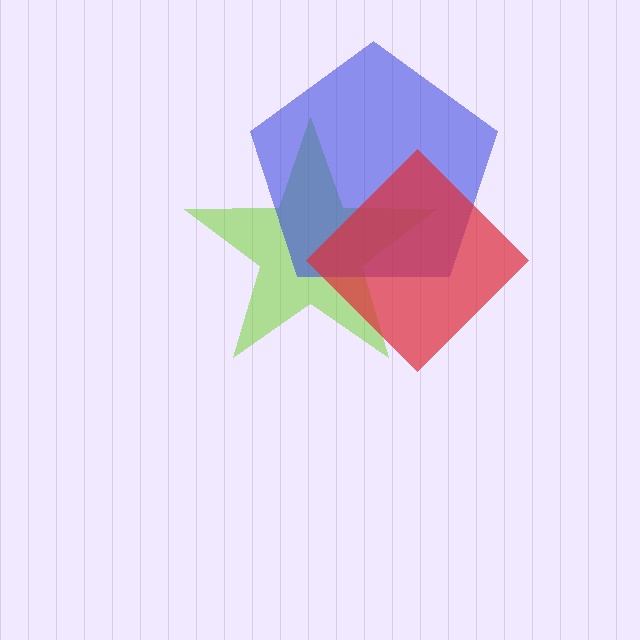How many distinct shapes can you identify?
There are 3 distinct shapes: a lime star, a blue pentagon, a red diamond.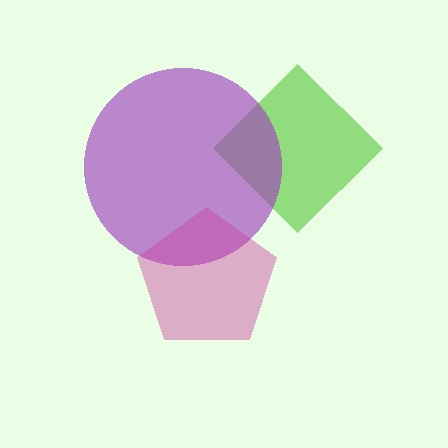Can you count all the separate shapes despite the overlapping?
Yes, there are 3 separate shapes.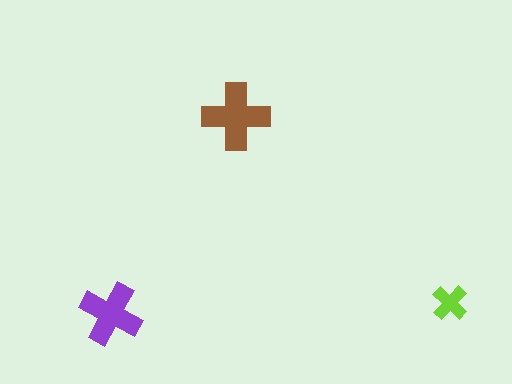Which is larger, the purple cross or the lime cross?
The purple one.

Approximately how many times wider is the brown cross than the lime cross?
About 2 times wider.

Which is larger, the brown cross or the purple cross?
The brown one.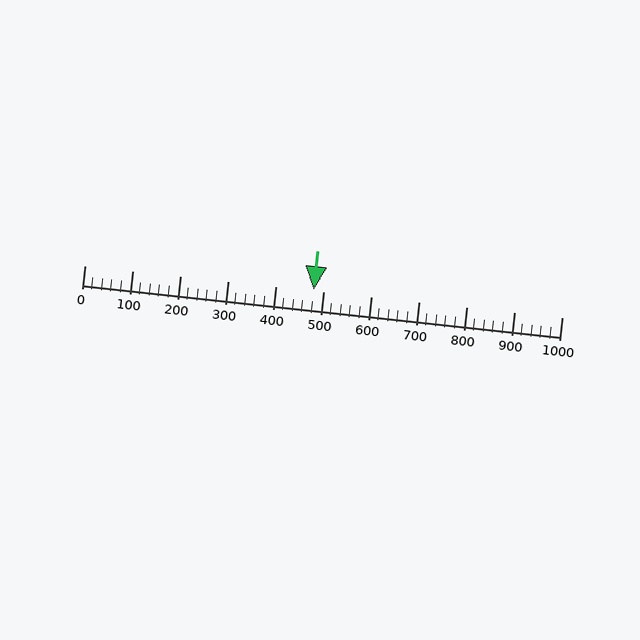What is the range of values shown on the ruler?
The ruler shows values from 0 to 1000.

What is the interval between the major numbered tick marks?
The major tick marks are spaced 100 units apart.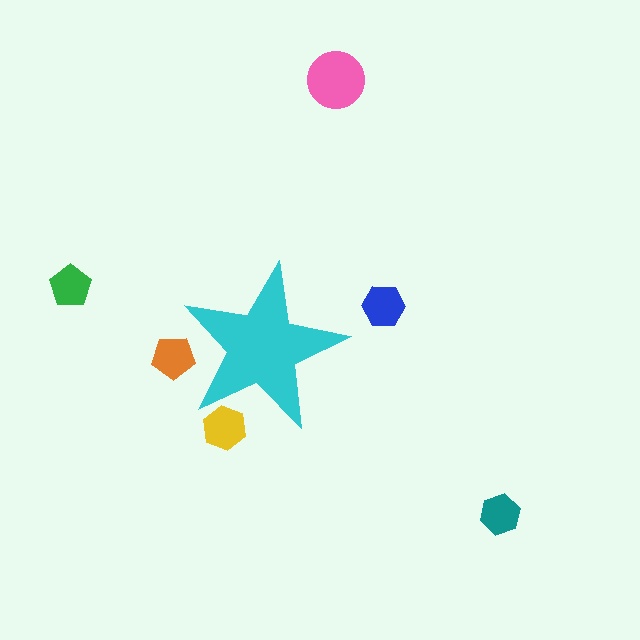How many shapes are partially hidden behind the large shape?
2 shapes are partially hidden.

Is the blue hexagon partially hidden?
No, the blue hexagon is fully visible.